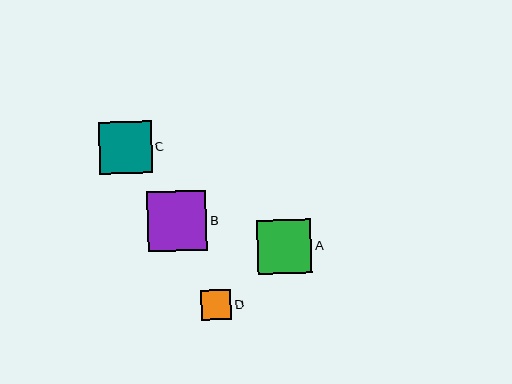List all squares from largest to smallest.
From largest to smallest: B, A, C, D.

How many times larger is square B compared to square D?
Square B is approximately 2.0 times the size of square D.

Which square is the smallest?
Square D is the smallest with a size of approximately 30 pixels.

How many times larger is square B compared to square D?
Square B is approximately 2.0 times the size of square D.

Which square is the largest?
Square B is the largest with a size of approximately 59 pixels.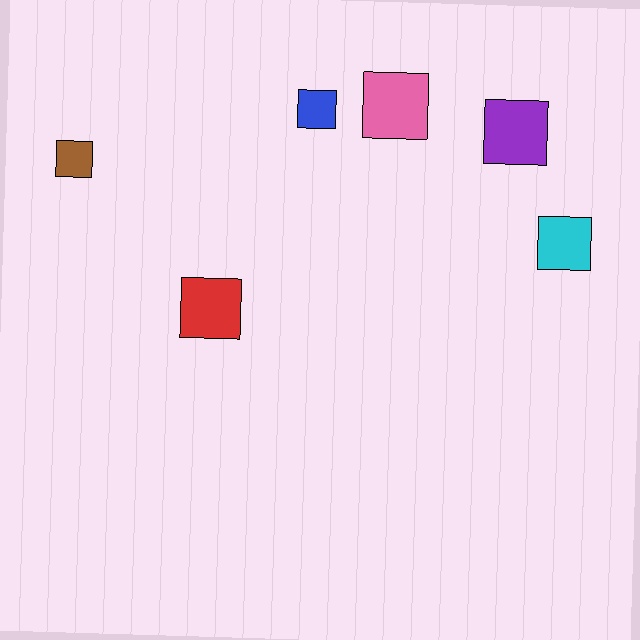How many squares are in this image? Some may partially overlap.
There are 6 squares.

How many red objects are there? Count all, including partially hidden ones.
There is 1 red object.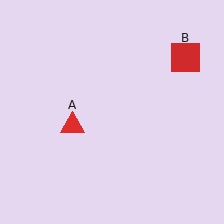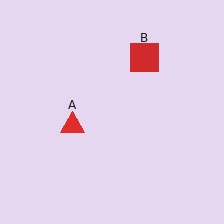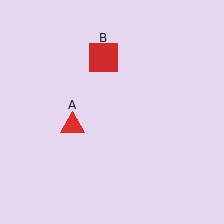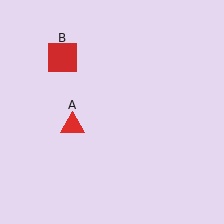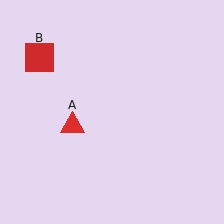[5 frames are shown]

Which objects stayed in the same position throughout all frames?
Red triangle (object A) remained stationary.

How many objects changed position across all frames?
1 object changed position: red square (object B).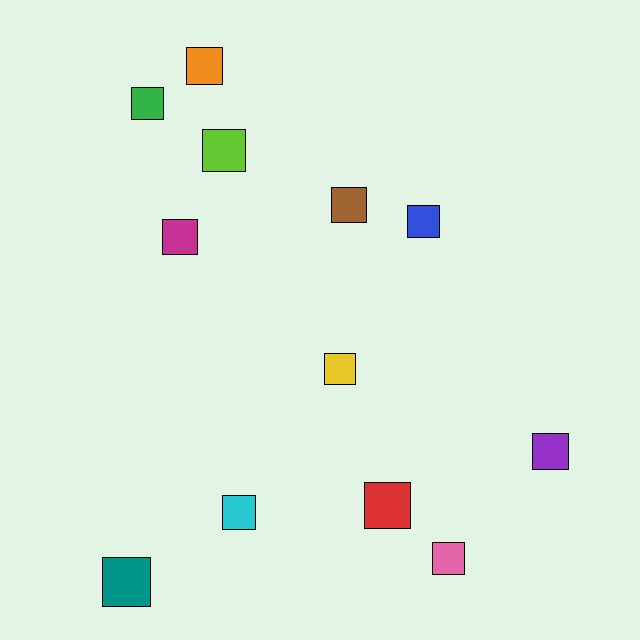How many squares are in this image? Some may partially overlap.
There are 12 squares.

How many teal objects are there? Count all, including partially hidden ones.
There is 1 teal object.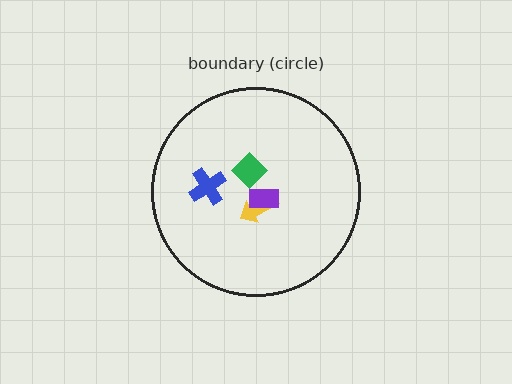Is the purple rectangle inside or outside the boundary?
Inside.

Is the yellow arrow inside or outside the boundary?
Inside.